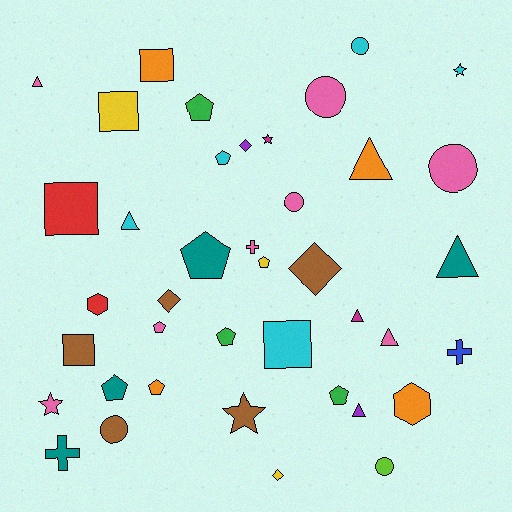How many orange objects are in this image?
There are 4 orange objects.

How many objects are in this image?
There are 40 objects.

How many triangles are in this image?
There are 7 triangles.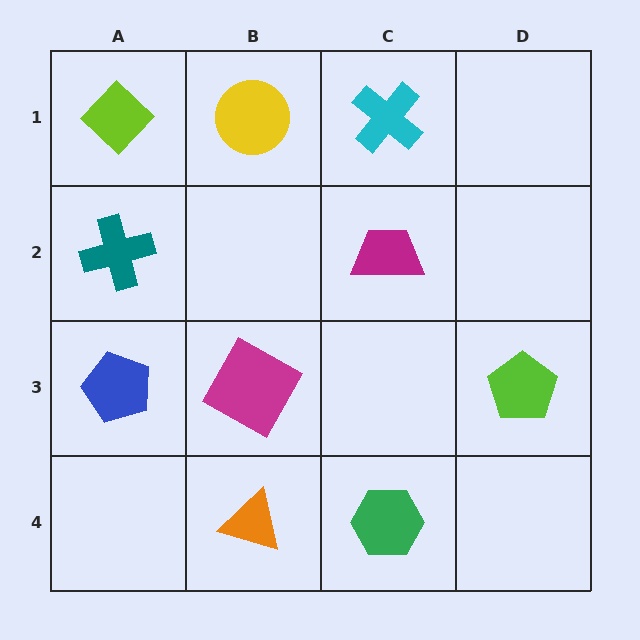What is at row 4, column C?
A green hexagon.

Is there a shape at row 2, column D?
No, that cell is empty.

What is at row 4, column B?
An orange triangle.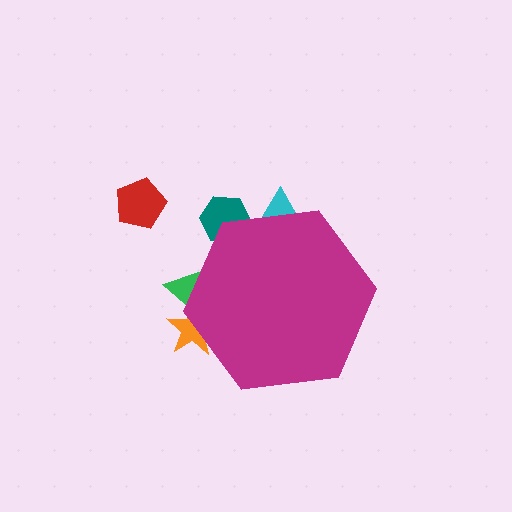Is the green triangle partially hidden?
Yes, the green triangle is partially hidden behind the magenta hexagon.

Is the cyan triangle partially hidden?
Yes, the cyan triangle is partially hidden behind the magenta hexagon.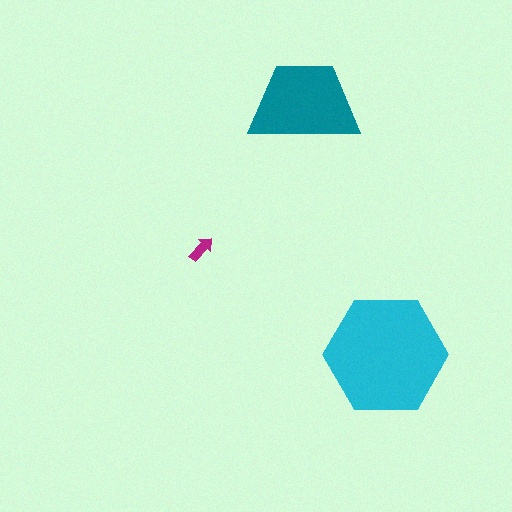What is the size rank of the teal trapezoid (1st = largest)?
2nd.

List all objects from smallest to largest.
The magenta arrow, the teal trapezoid, the cyan hexagon.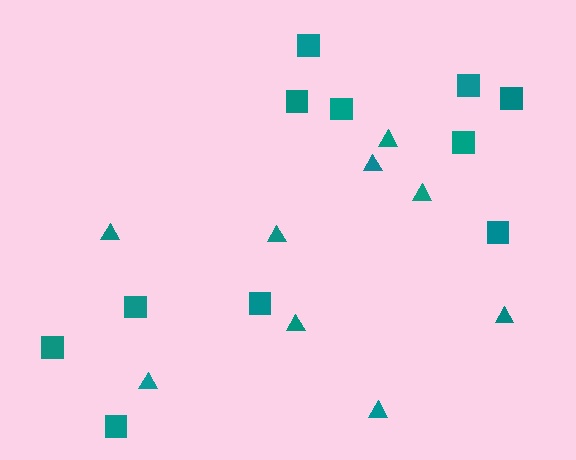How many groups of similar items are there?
There are 2 groups: one group of squares (11) and one group of triangles (9).